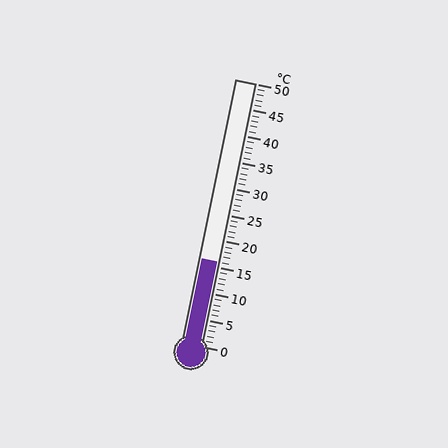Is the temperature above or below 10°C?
The temperature is above 10°C.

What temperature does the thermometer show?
The thermometer shows approximately 16°C.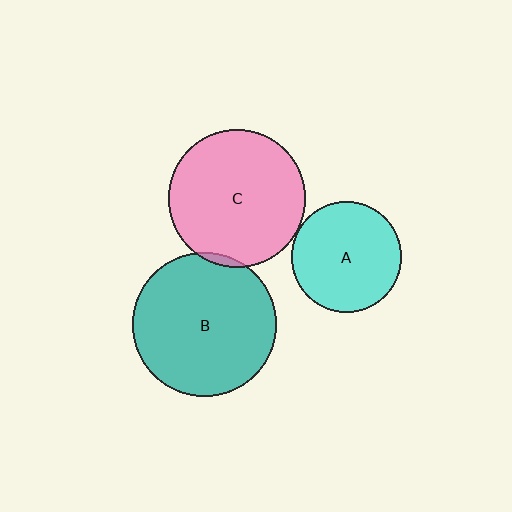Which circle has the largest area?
Circle B (teal).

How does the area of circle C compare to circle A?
Approximately 1.6 times.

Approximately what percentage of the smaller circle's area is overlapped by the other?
Approximately 5%.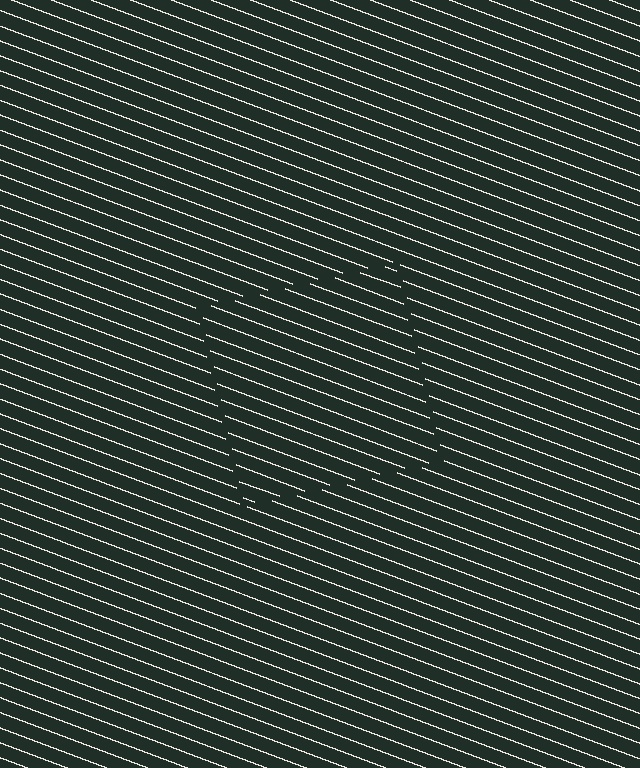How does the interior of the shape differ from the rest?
The interior of the shape contains the same grating, shifted by half a period — the contour is defined by the phase discontinuity where line-ends from the inner and outer gratings abut.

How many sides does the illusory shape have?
4 sides — the line-ends trace a square.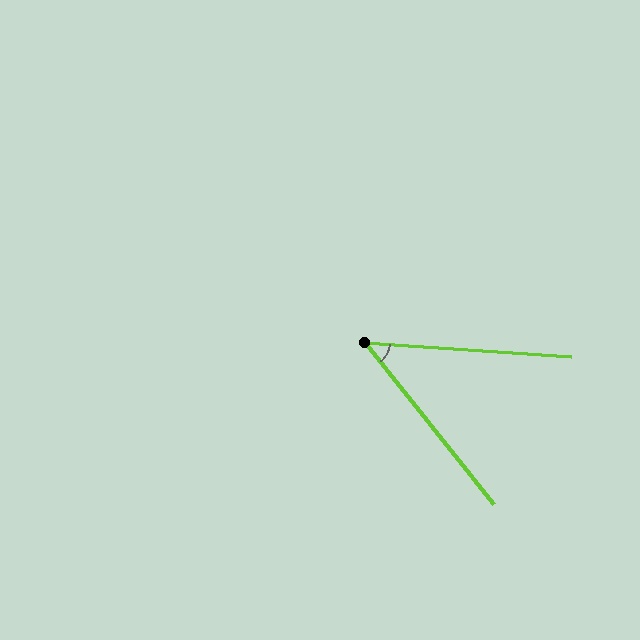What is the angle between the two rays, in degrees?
Approximately 48 degrees.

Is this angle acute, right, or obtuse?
It is acute.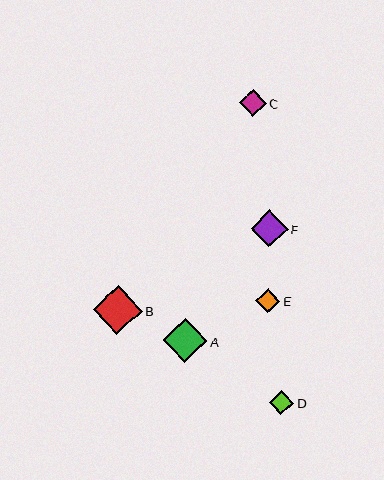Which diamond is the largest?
Diamond B is the largest with a size of approximately 49 pixels.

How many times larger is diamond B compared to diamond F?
Diamond B is approximately 1.3 times the size of diamond F.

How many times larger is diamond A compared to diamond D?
Diamond A is approximately 1.9 times the size of diamond D.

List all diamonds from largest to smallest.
From largest to smallest: B, A, F, C, E, D.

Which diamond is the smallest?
Diamond D is the smallest with a size of approximately 24 pixels.